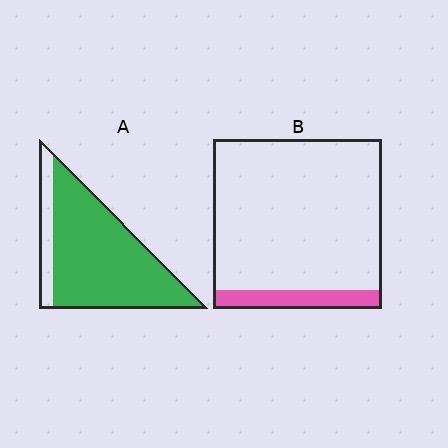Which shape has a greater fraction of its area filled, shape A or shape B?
Shape A.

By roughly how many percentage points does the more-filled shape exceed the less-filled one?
By roughly 75 percentage points (A over B).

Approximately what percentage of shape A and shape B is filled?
A is approximately 85% and B is approximately 10%.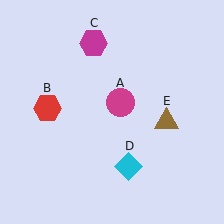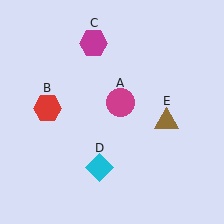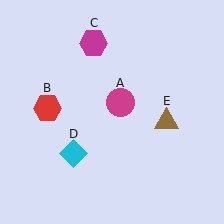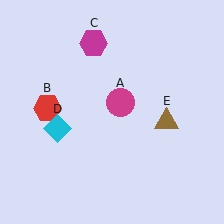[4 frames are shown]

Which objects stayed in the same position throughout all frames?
Magenta circle (object A) and red hexagon (object B) and magenta hexagon (object C) and brown triangle (object E) remained stationary.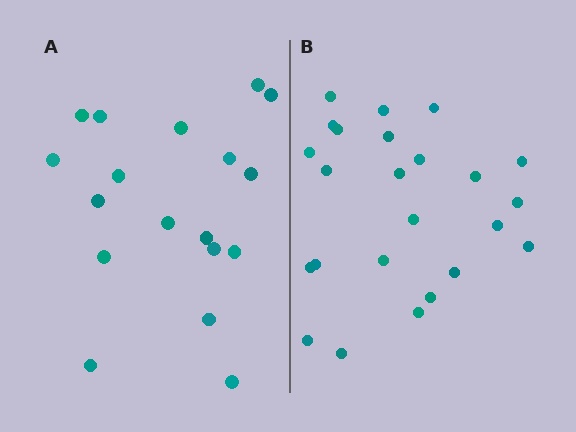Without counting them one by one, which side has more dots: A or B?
Region B (the right region) has more dots.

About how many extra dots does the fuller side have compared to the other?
Region B has about 6 more dots than region A.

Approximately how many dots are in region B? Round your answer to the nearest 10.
About 20 dots. (The exact count is 24, which rounds to 20.)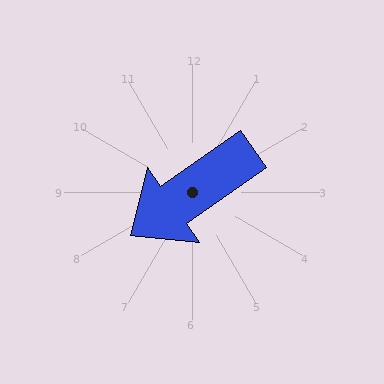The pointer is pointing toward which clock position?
Roughly 8 o'clock.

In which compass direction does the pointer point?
Southwest.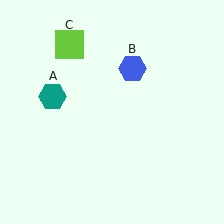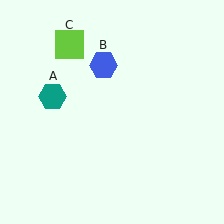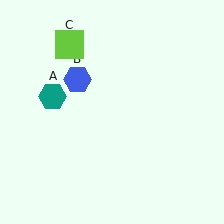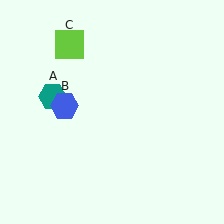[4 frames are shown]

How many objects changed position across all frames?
1 object changed position: blue hexagon (object B).